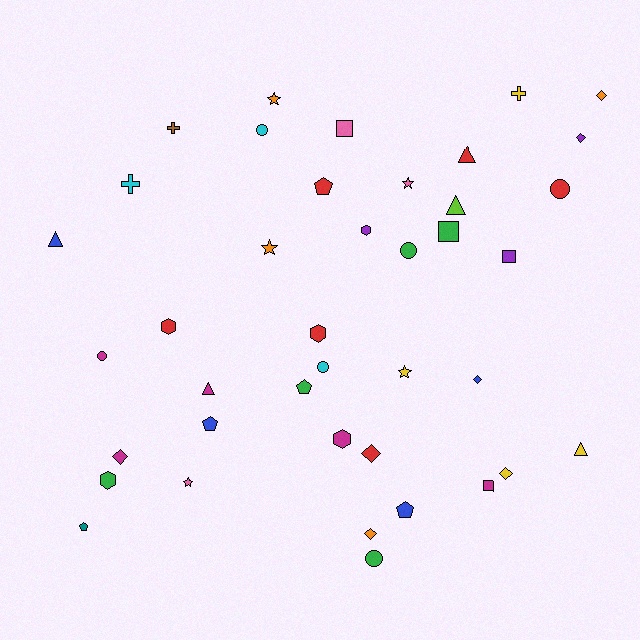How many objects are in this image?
There are 40 objects.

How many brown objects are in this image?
There is 1 brown object.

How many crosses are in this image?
There are 3 crosses.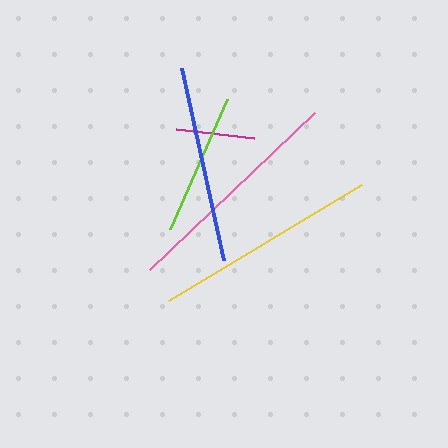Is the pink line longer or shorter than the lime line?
The pink line is longer than the lime line.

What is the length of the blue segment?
The blue segment is approximately 196 pixels long.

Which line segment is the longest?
The pink line is the longest at approximately 228 pixels.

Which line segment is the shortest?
The magenta line is the shortest at approximately 78 pixels.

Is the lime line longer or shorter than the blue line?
The blue line is longer than the lime line.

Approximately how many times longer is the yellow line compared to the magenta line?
The yellow line is approximately 2.9 times the length of the magenta line.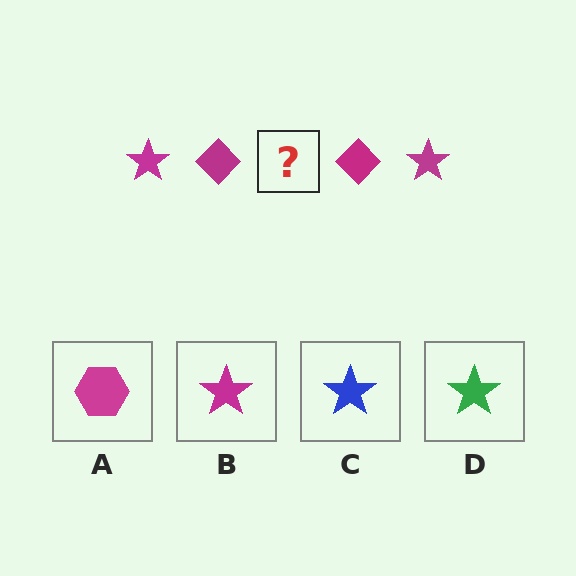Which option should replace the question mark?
Option B.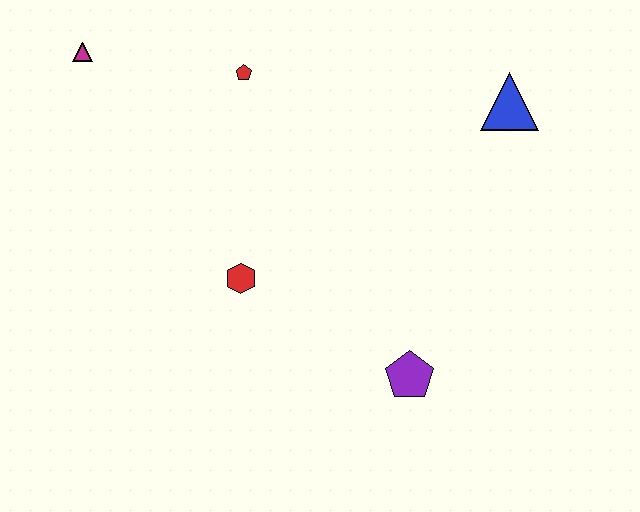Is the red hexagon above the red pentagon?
No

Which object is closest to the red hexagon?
The purple pentagon is closest to the red hexagon.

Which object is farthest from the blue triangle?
The magenta triangle is farthest from the blue triangle.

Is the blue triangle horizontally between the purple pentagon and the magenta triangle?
No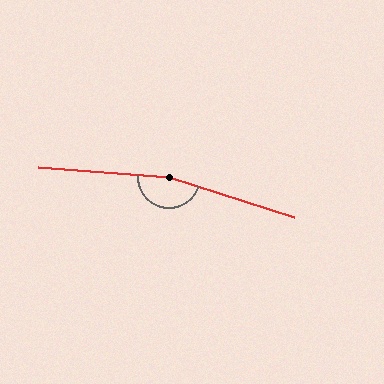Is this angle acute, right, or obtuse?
It is obtuse.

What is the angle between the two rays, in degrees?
Approximately 167 degrees.